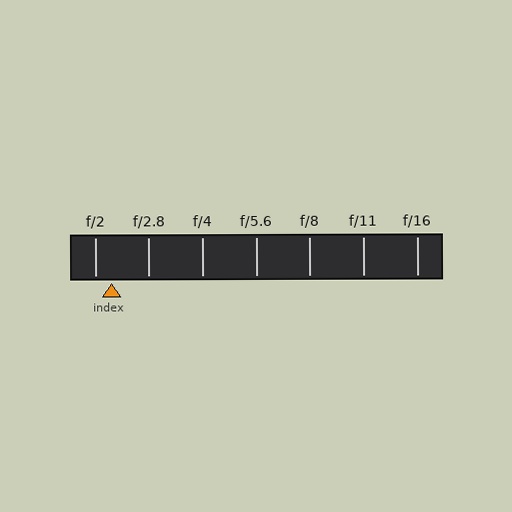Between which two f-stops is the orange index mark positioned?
The index mark is between f/2 and f/2.8.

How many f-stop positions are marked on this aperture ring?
There are 7 f-stop positions marked.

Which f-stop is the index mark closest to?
The index mark is closest to f/2.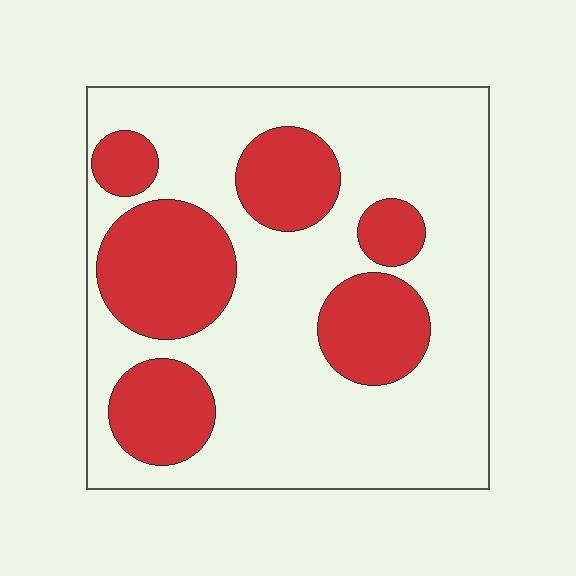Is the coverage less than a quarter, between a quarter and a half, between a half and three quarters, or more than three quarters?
Between a quarter and a half.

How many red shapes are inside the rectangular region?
6.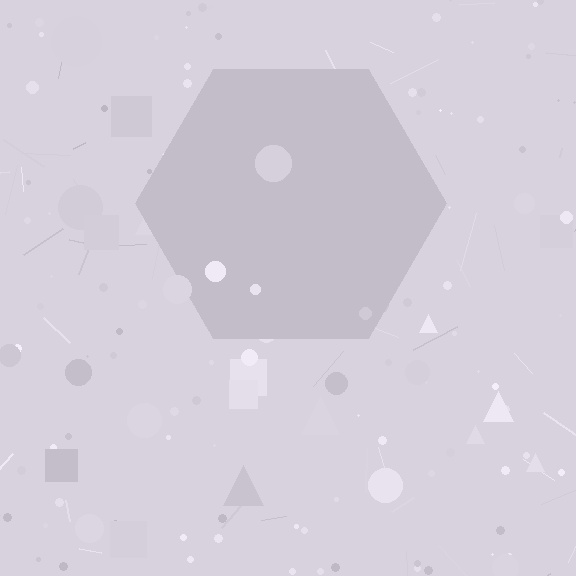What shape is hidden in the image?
A hexagon is hidden in the image.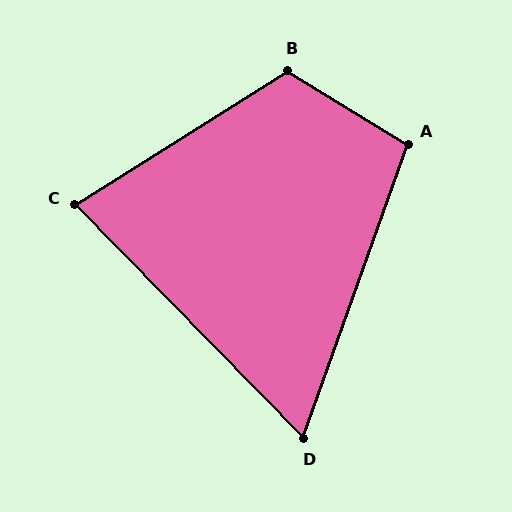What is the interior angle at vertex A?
Approximately 102 degrees (obtuse).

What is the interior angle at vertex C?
Approximately 78 degrees (acute).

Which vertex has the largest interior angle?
B, at approximately 116 degrees.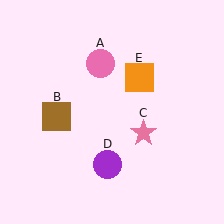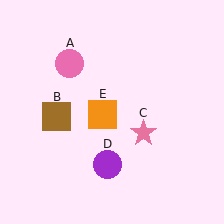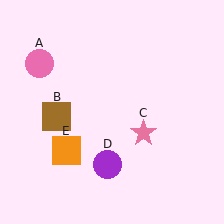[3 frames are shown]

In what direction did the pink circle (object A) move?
The pink circle (object A) moved left.